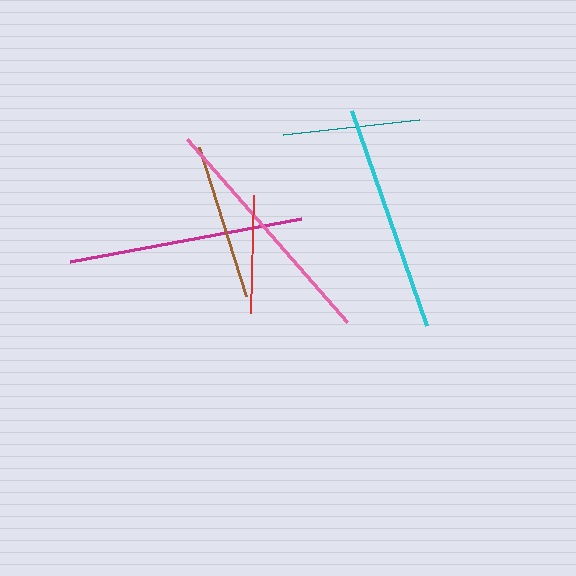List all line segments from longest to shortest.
From longest to shortest: pink, magenta, cyan, brown, teal, red.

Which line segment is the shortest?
The red line is the shortest at approximately 118 pixels.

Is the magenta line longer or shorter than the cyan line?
The magenta line is longer than the cyan line.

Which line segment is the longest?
The pink line is the longest at approximately 243 pixels.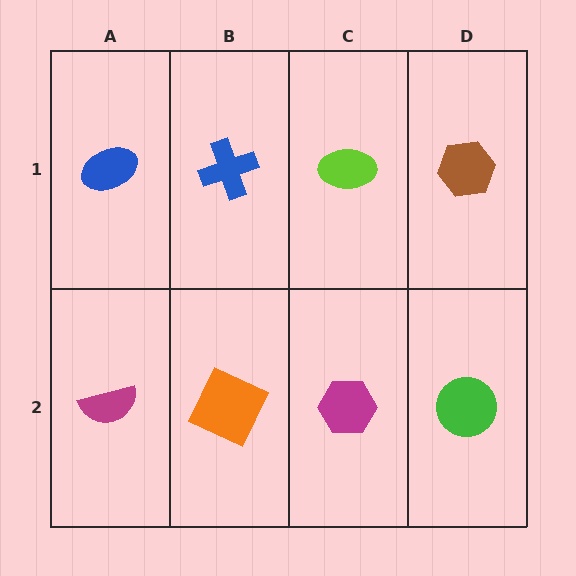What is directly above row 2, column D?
A brown hexagon.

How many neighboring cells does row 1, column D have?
2.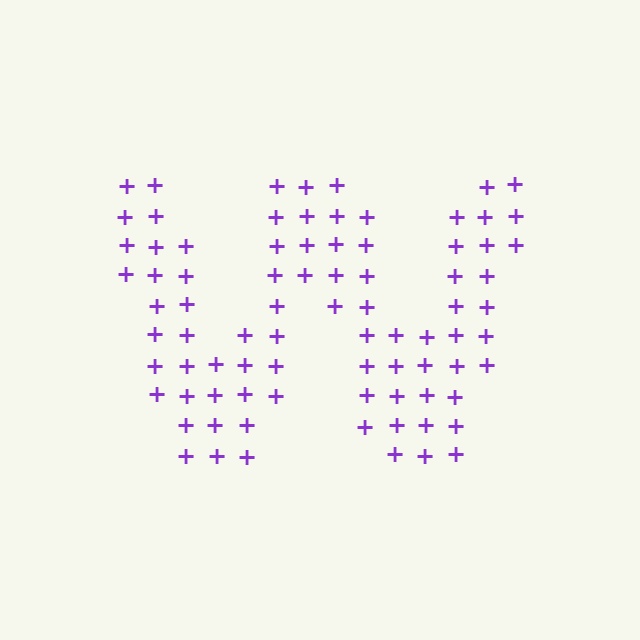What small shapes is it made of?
It is made of small plus signs.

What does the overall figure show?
The overall figure shows the letter W.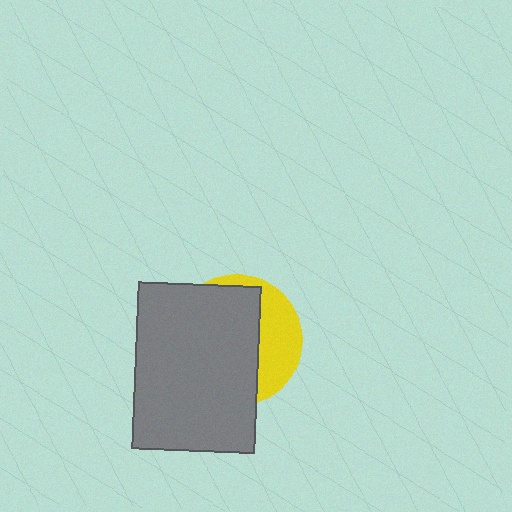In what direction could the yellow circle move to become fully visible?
The yellow circle could move right. That would shift it out from behind the gray rectangle entirely.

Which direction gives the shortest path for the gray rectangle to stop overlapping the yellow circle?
Moving left gives the shortest separation.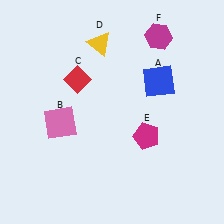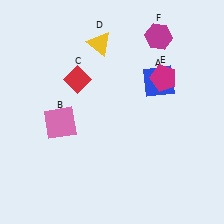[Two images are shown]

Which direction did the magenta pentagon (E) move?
The magenta pentagon (E) moved up.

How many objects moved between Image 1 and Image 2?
1 object moved between the two images.